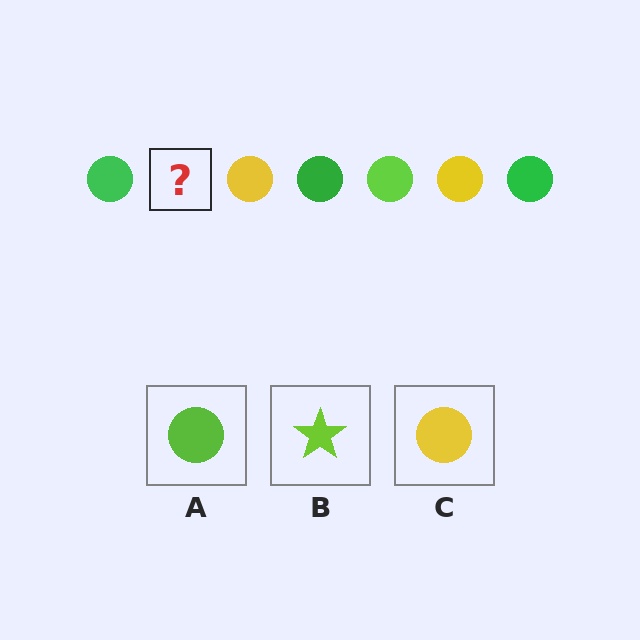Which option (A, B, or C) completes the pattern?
A.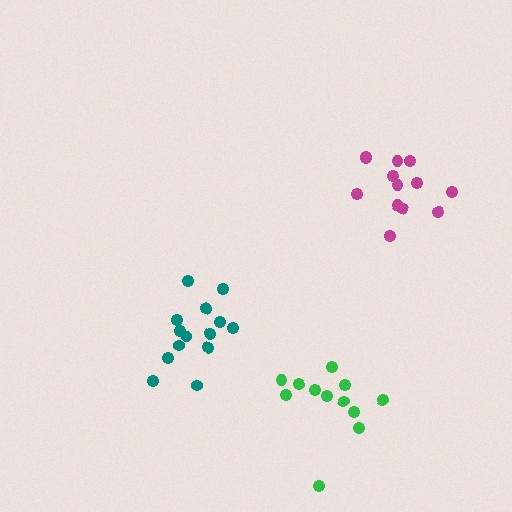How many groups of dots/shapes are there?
There are 3 groups.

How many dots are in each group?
Group 1: 13 dots, Group 2: 14 dots, Group 3: 12 dots (39 total).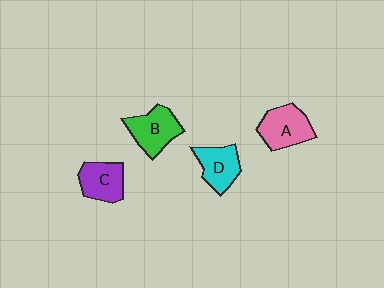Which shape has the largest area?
Shape A (pink).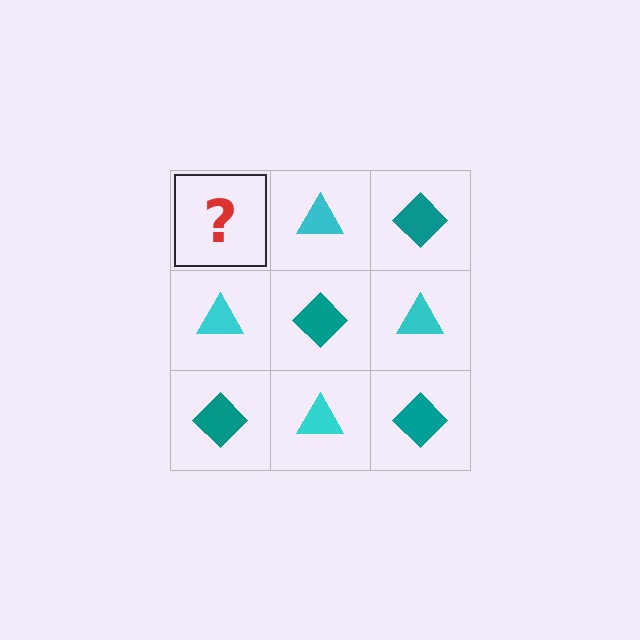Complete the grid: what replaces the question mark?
The question mark should be replaced with a teal diamond.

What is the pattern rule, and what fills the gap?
The rule is that it alternates teal diamond and cyan triangle in a checkerboard pattern. The gap should be filled with a teal diamond.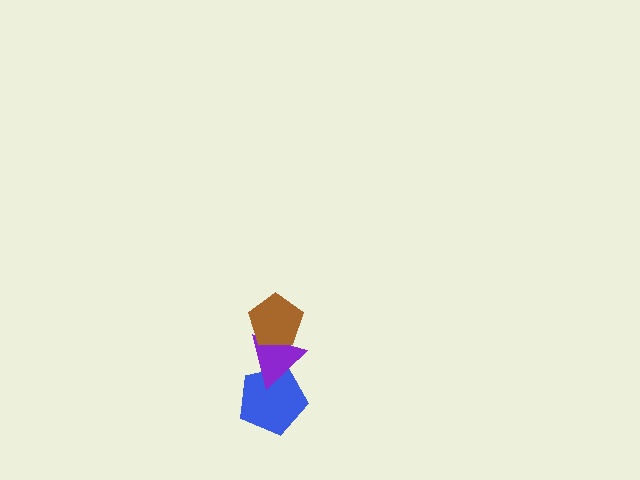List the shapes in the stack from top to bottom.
From top to bottom: the brown pentagon, the purple triangle, the blue pentagon.